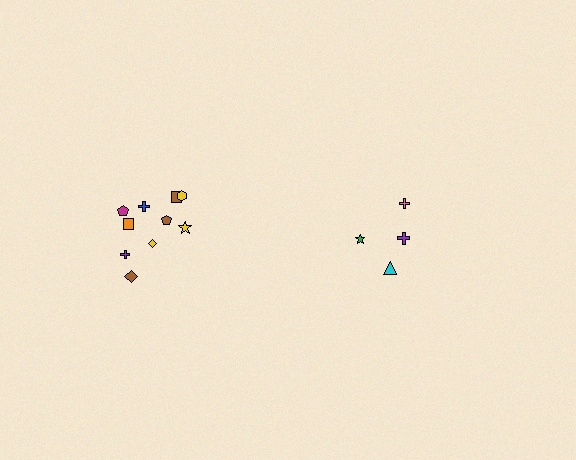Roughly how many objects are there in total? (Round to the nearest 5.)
Roughly 15 objects in total.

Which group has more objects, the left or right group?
The left group.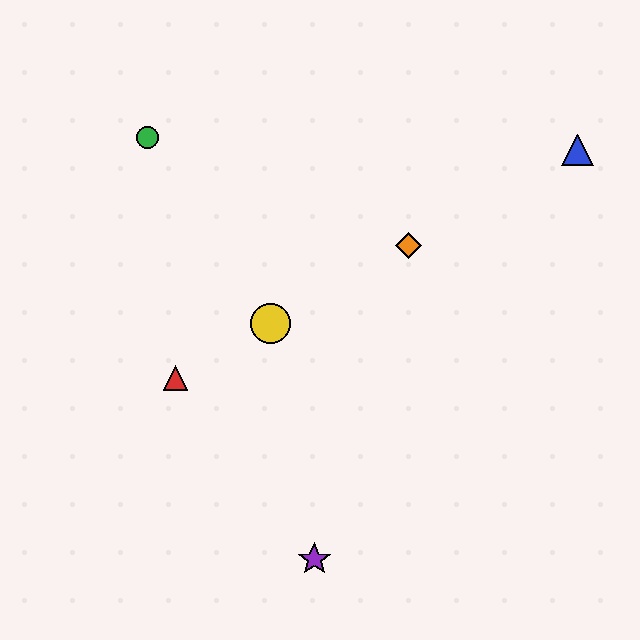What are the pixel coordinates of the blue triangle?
The blue triangle is at (578, 150).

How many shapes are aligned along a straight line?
4 shapes (the red triangle, the blue triangle, the yellow circle, the orange diamond) are aligned along a straight line.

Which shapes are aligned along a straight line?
The red triangle, the blue triangle, the yellow circle, the orange diamond are aligned along a straight line.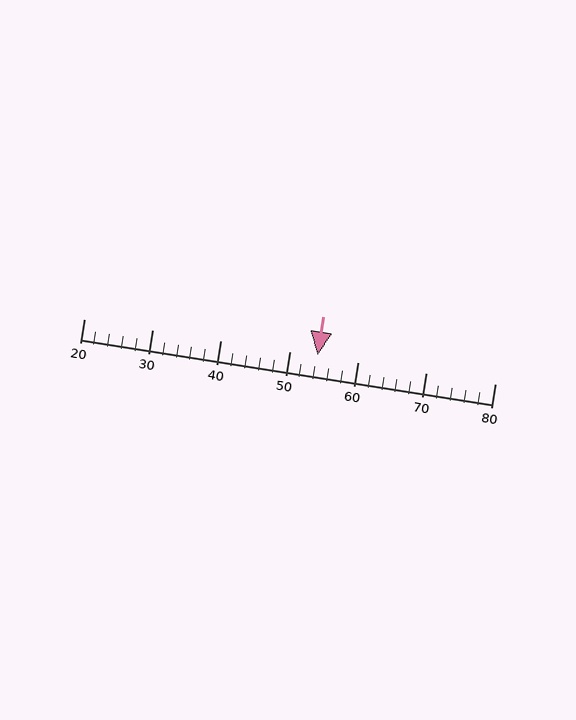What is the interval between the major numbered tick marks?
The major tick marks are spaced 10 units apart.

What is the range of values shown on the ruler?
The ruler shows values from 20 to 80.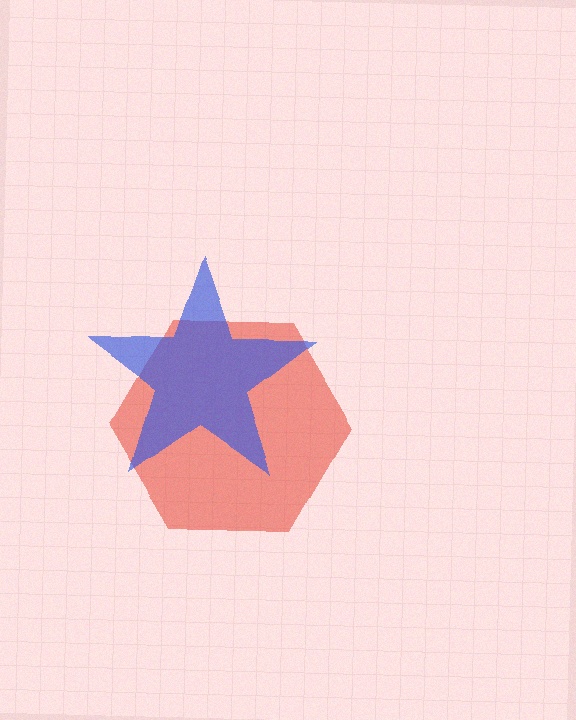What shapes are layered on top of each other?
The layered shapes are: a red hexagon, a blue star.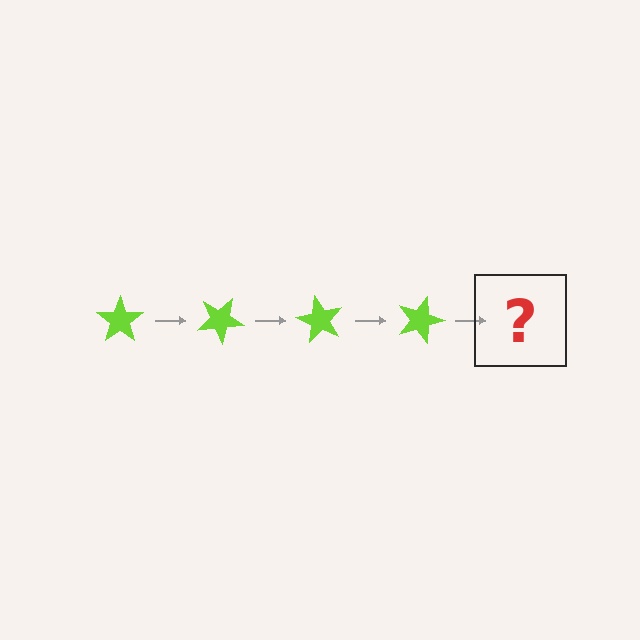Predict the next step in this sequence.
The next step is a lime star rotated 120 degrees.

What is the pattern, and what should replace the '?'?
The pattern is that the star rotates 30 degrees each step. The '?' should be a lime star rotated 120 degrees.